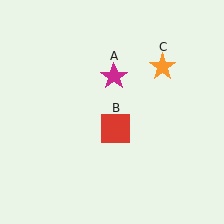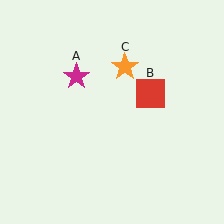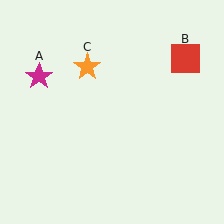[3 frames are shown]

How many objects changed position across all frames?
3 objects changed position: magenta star (object A), red square (object B), orange star (object C).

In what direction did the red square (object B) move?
The red square (object B) moved up and to the right.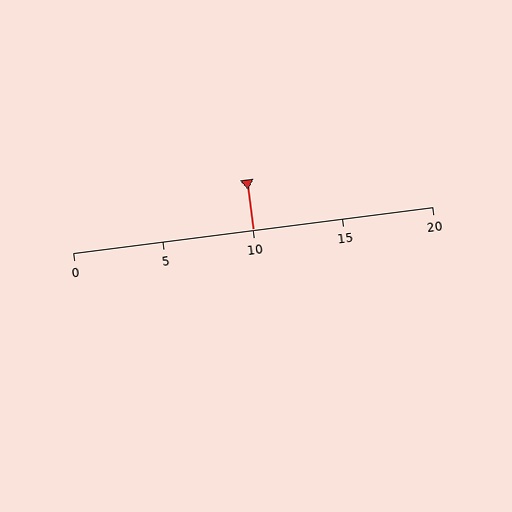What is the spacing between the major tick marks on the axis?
The major ticks are spaced 5 apart.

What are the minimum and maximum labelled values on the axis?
The axis runs from 0 to 20.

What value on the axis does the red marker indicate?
The marker indicates approximately 10.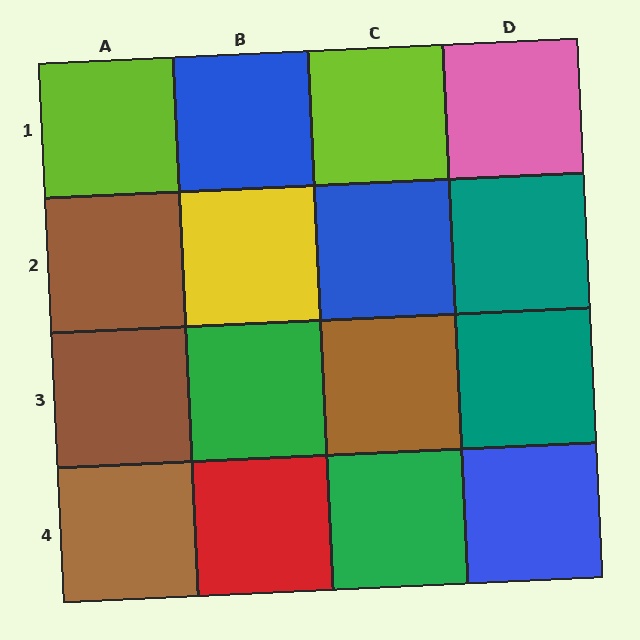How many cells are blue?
3 cells are blue.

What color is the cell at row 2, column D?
Teal.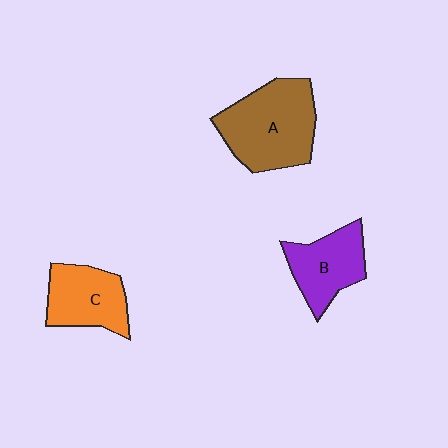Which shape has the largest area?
Shape A (brown).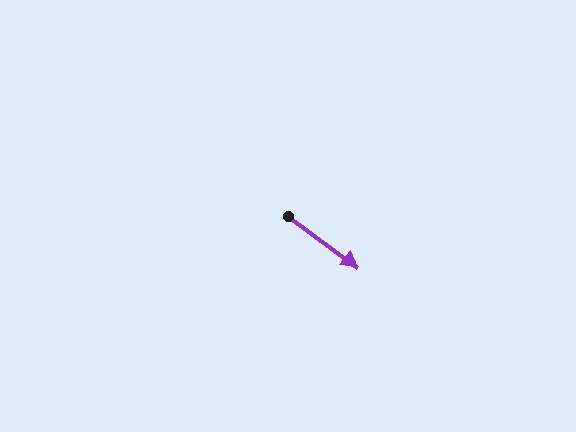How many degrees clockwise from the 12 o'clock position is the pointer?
Approximately 126 degrees.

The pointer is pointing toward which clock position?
Roughly 4 o'clock.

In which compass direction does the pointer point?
Southeast.